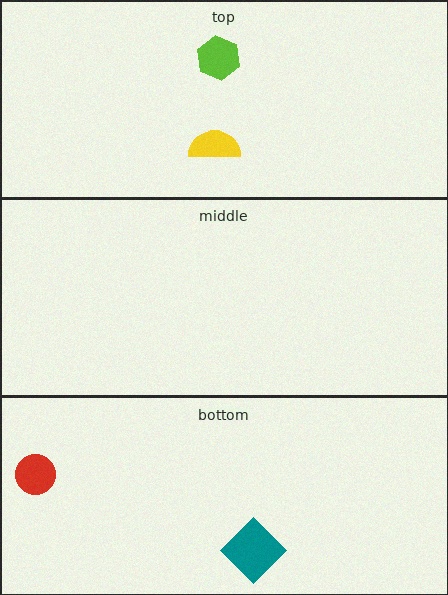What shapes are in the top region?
The yellow semicircle, the lime hexagon.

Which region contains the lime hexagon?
The top region.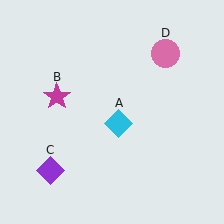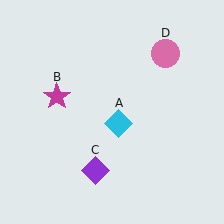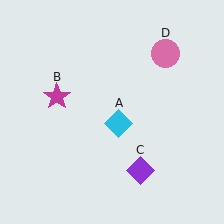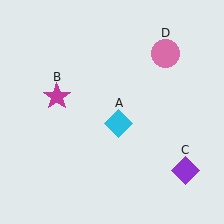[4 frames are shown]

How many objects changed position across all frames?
1 object changed position: purple diamond (object C).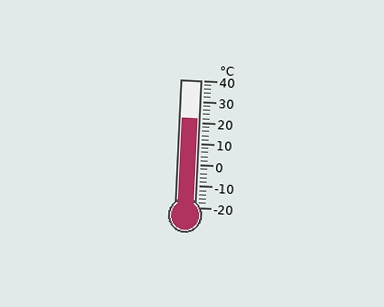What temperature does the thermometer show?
The thermometer shows approximately 22°C.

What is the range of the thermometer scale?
The thermometer scale ranges from -20°C to 40°C.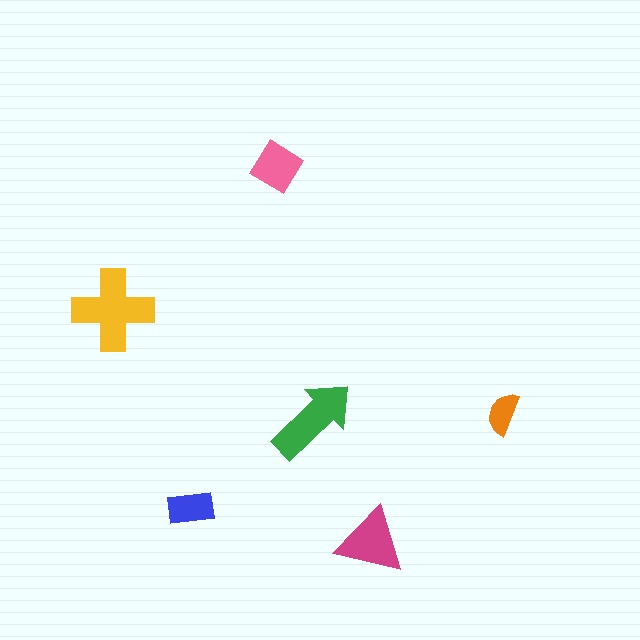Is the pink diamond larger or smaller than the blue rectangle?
Larger.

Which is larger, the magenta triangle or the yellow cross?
The yellow cross.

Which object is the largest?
The yellow cross.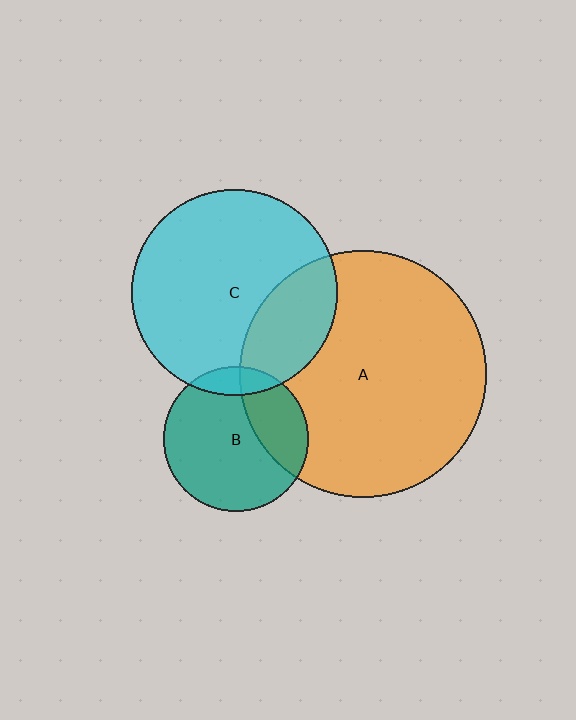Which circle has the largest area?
Circle A (orange).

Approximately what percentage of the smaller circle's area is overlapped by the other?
Approximately 30%.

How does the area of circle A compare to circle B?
Approximately 2.9 times.